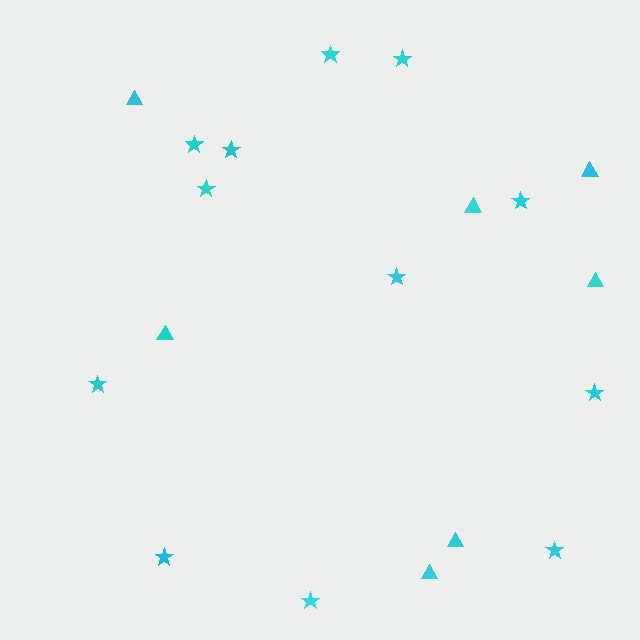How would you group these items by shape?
There are 2 groups: one group of stars (12) and one group of triangles (7).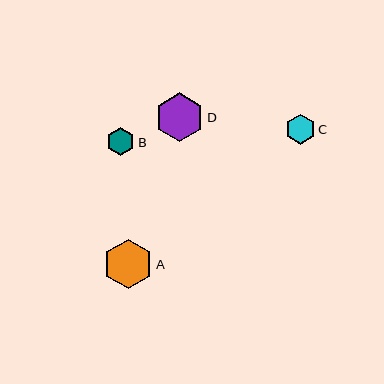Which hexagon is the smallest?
Hexagon B is the smallest with a size of approximately 28 pixels.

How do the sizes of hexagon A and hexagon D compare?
Hexagon A and hexagon D are approximately the same size.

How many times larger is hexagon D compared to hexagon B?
Hexagon D is approximately 1.7 times the size of hexagon B.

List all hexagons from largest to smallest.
From largest to smallest: A, D, C, B.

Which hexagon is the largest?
Hexagon A is the largest with a size of approximately 50 pixels.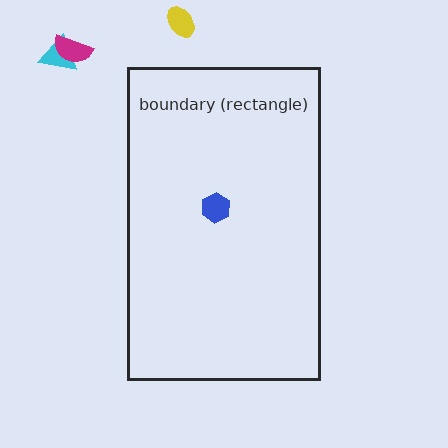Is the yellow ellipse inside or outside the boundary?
Outside.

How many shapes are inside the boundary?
1 inside, 3 outside.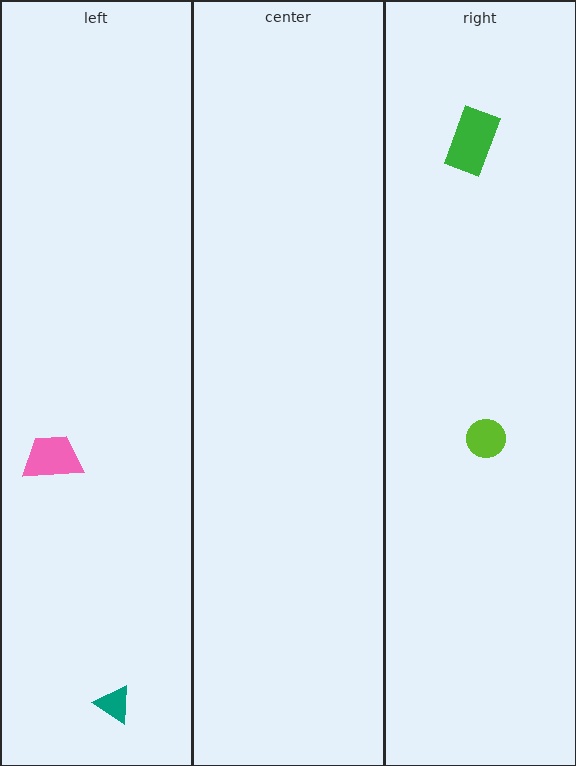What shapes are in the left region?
The teal triangle, the pink trapezoid.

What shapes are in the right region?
The lime circle, the green rectangle.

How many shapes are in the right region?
2.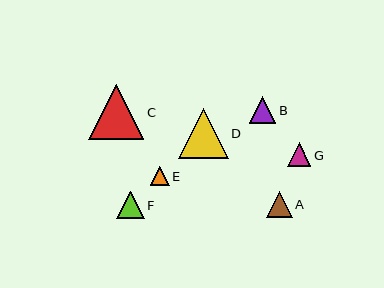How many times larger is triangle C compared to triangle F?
Triangle C is approximately 2.0 times the size of triangle F.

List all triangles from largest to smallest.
From largest to smallest: C, D, F, B, A, G, E.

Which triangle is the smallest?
Triangle E is the smallest with a size of approximately 19 pixels.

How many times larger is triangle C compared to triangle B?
Triangle C is approximately 2.0 times the size of triangle B.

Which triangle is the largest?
Triangle C is the largest with a size of approximately 55 pixels.